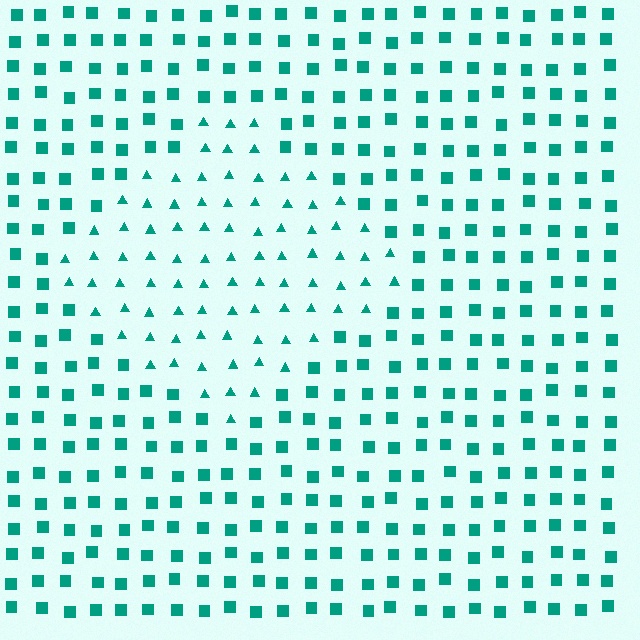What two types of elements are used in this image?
The image uses triangles inside the diamond region and squares outside it.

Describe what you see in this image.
The image is filled with small teal elements arranged in a uniform grid. A diamond-shaped region contains triangles, while the surrounding area contains squares. The boundary is defined purely by the change in element shape.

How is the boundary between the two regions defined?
The boundary is defined by a change in element shape: triangles inside vs. squares outside. All elements share the same color and spacing.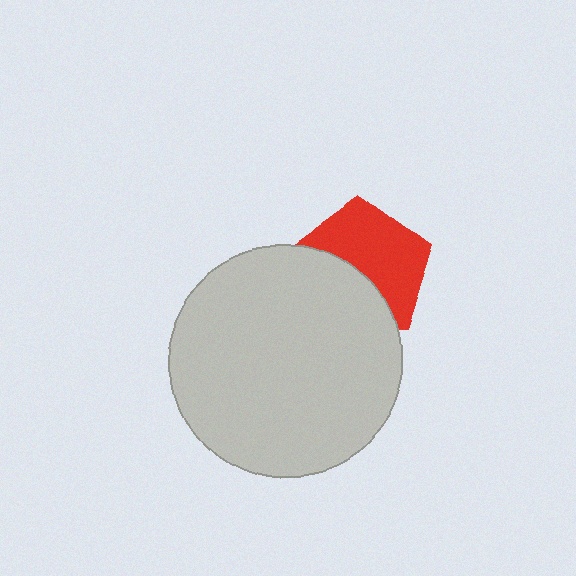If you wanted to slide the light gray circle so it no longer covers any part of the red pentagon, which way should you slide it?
Slide it down — that is the most direct way to separate the two shapes.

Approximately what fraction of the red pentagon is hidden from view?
Roughly 44% of the red pentagon is hidden behind the light gray circle.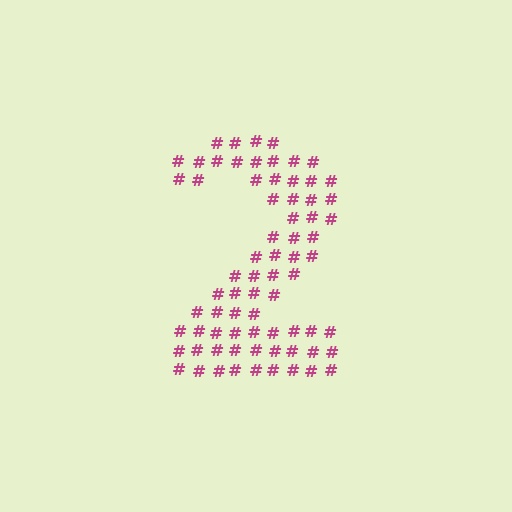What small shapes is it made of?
It is made of small hash symbols.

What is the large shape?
The large shape is the digit 2.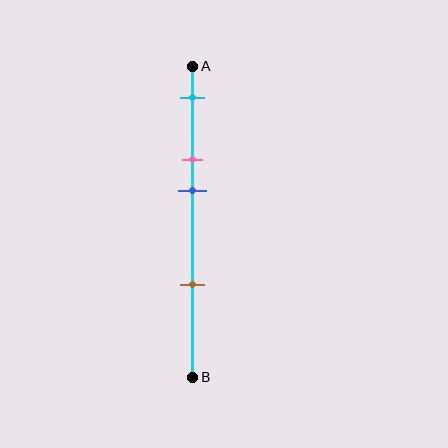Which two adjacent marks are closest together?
The pink and blue marks are the closest adjacent pair.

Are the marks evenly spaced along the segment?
No, the marks are not evenly spaced.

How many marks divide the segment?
There are 4 marks dividing the segment.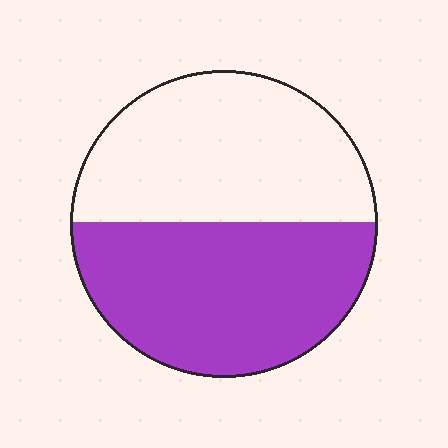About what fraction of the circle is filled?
About one half (1/2).